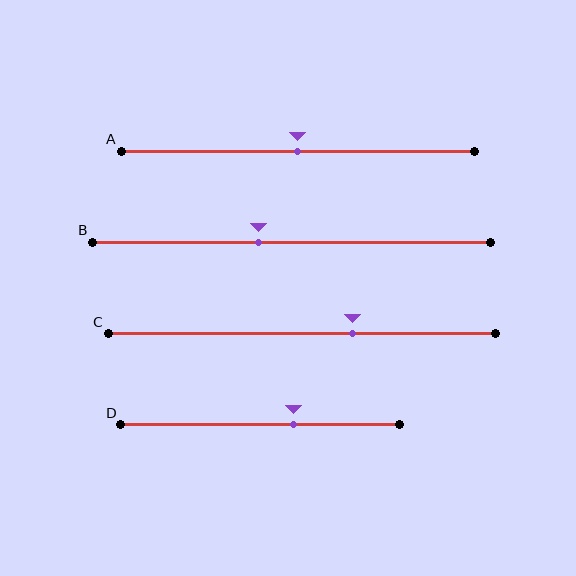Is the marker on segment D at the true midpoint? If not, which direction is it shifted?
No, the marker on segment D is shifted to the right by about 12% of the segment length.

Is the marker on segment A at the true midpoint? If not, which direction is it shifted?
Yes, the marker on segment A is at the true midpoint.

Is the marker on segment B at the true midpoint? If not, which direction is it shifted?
No, the marker on segment B is shifted to the left by about 8% of the segment length.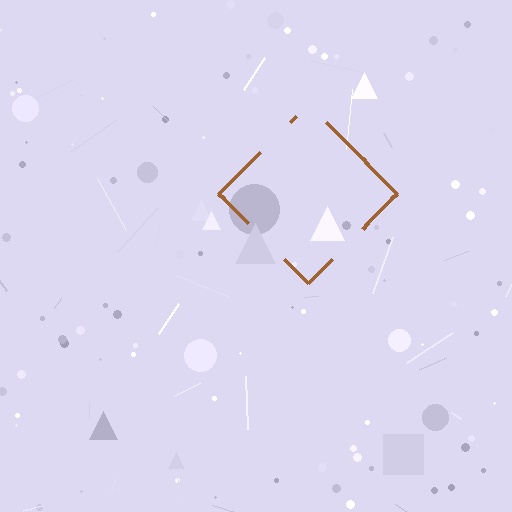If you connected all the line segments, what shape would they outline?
They would outline a diamond.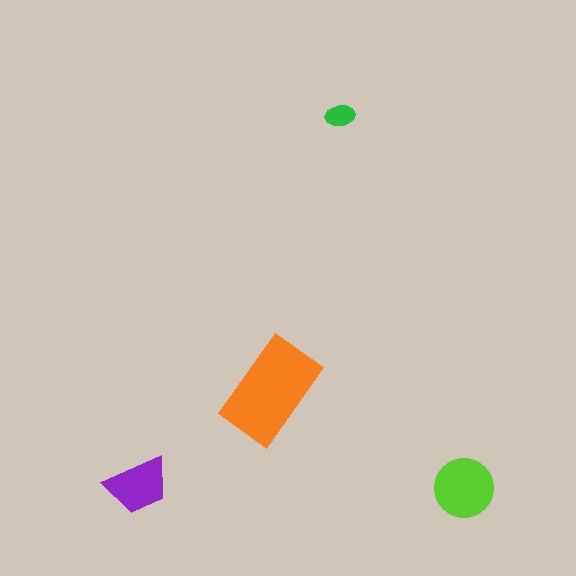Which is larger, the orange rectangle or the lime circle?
The orange rectangle.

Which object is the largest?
The orange rectangle.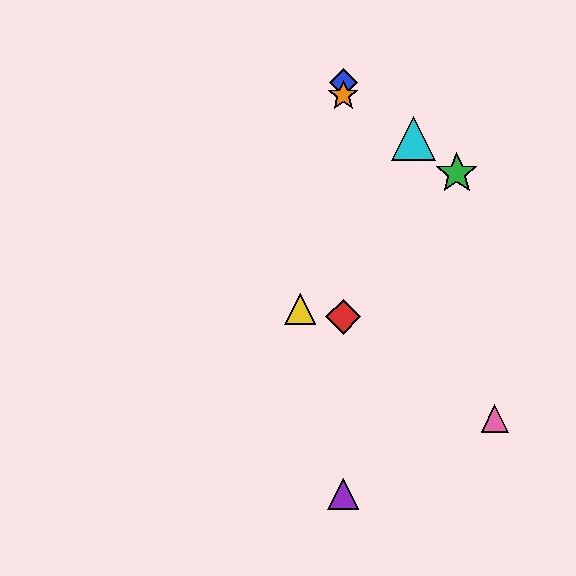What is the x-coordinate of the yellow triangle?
The yellow triangle is at x≈300.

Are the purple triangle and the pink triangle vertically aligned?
No, the purple triangle is at x≈343 and the pink triangle is at x≈495.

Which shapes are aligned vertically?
The red diamond, the blue diamond, the purple triangle, the orange star are aligned vertically.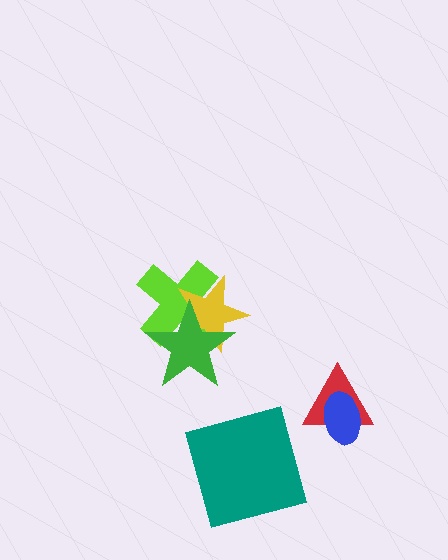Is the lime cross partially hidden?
Yes, it is partially covered by another shape.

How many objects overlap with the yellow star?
2 objects overlap with the yellow star.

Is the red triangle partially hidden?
Yes, it is partially covered by another shape.